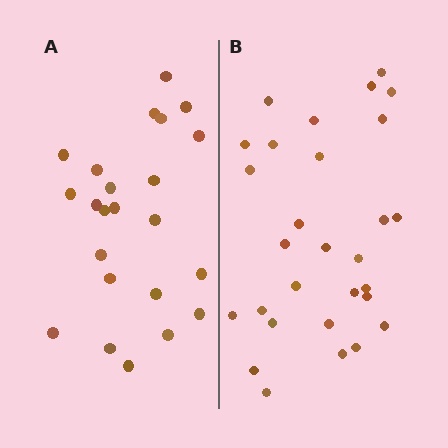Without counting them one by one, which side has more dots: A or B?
Region B (the right region) has more dots.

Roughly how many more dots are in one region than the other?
Region B has about 6 more dots than region A.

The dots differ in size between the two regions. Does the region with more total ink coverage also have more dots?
No. Region A has more total ink coverage because its dots are larger, but region B actually contains more individual dots. Total area can be misleading — the number of items is what matters here.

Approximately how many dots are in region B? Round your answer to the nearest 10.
About 30 dots. (The exact count is 29, which rounds to 30.)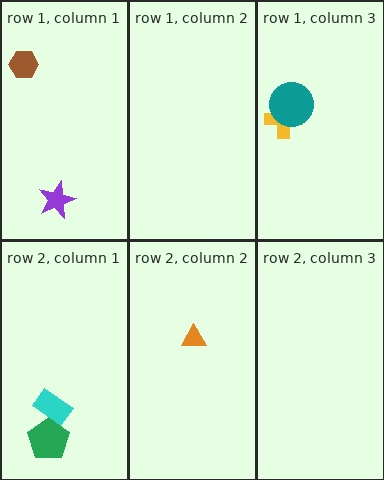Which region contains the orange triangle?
The row 2, column 2 region.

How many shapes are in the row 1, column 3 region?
2.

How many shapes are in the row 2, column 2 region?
1.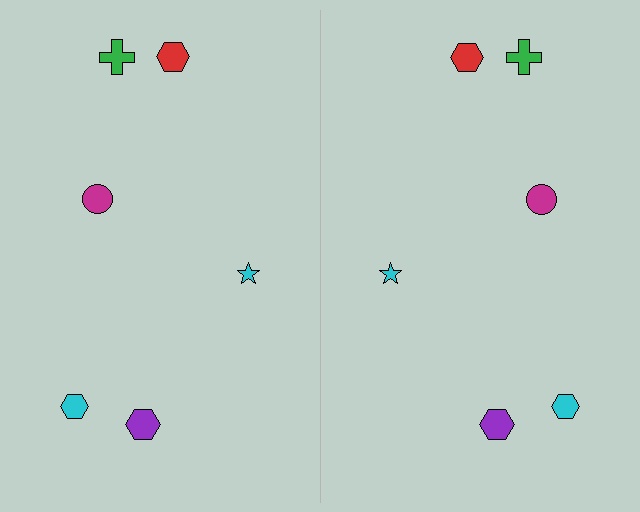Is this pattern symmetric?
Yes, this pattern has bilateral (reflection) symmetry.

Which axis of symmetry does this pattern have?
The pattern has a vertical axis of symmetry running through the center of the image.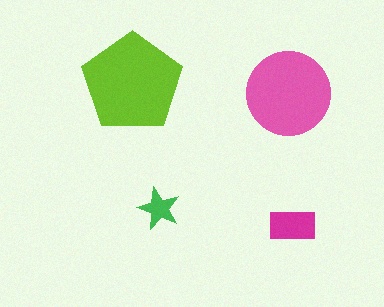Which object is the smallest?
The green star.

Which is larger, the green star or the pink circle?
The pink circle.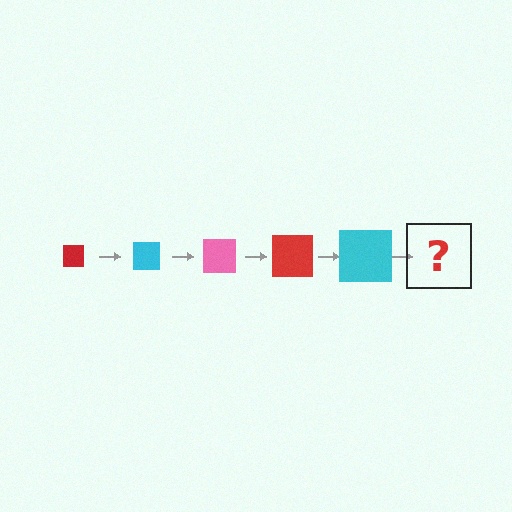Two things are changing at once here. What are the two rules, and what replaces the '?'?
The two rules are that the square grows larger each step and the color cycles through red, cyan, and pink. The '?' should be a pink square, larger than the previous one.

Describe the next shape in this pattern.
It should be a pink square, larger than the previous one.